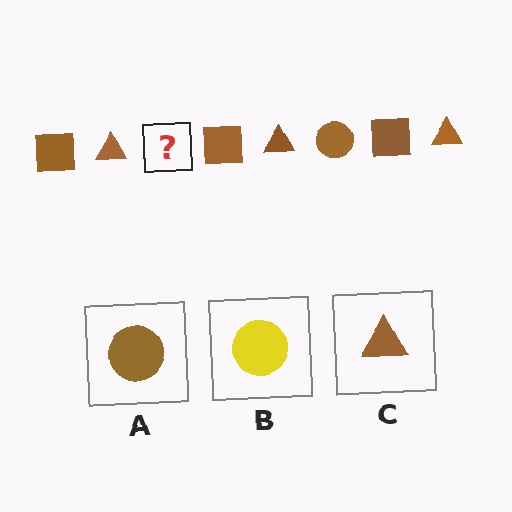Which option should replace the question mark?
Option A.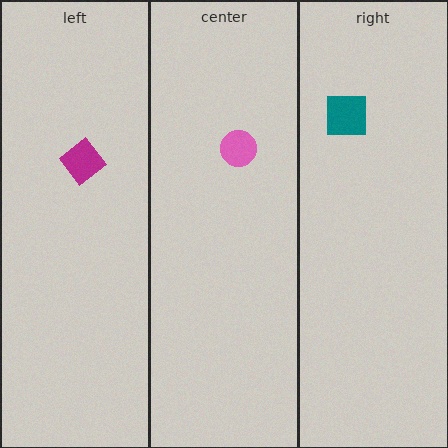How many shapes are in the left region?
1.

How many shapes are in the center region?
1.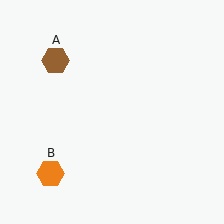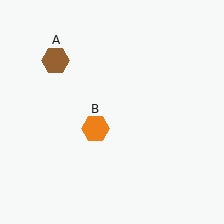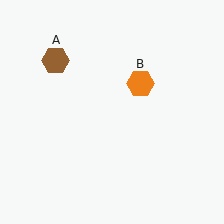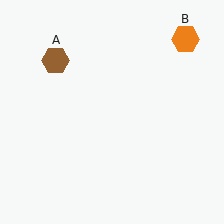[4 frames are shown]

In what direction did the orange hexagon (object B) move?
The orange hexagon (object B) moved up and to the right.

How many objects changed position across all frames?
1 object changed position: orange hexagon (object B).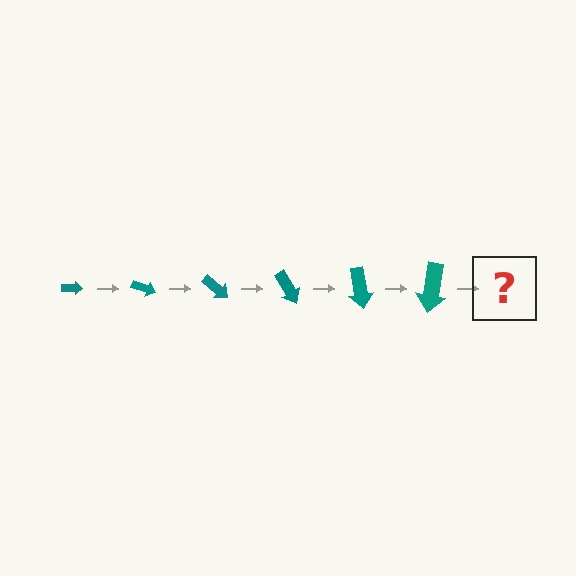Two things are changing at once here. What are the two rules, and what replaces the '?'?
The two rules are that the arrow grows larger each step and it rotates 20 degrees each step. The '?' should be an arrow, larger than the previous one and rotated 120 degrees from the start.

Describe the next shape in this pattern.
It should be an arrow, larger than the previous one and rotated 120 degrees from the start.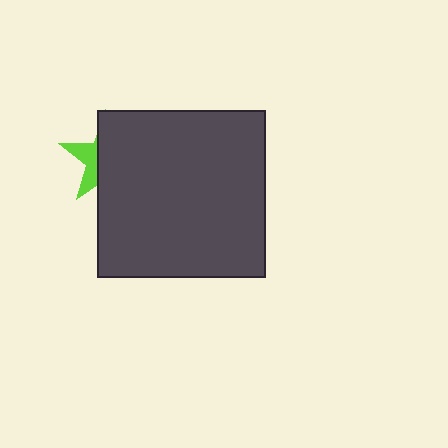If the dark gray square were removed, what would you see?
You would see the complete lime star.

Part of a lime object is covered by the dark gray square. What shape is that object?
It is a star.